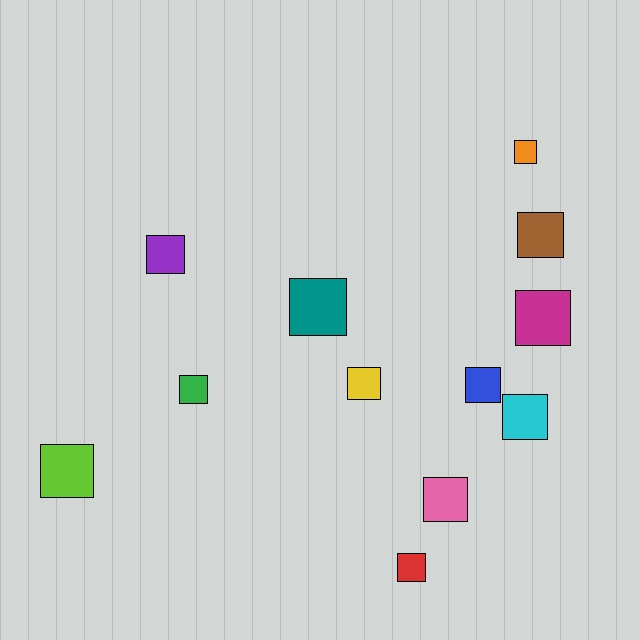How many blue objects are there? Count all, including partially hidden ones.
There is 1 blue object.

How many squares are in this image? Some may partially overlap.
There are 12 squares.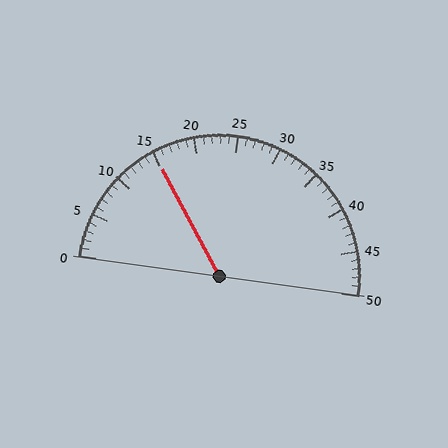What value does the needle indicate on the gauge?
The needle indicates approximately 15.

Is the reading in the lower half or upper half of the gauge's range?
The reading is in the lower half of the range (0 to 50).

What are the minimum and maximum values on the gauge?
The gauge ranges from 0 to 50.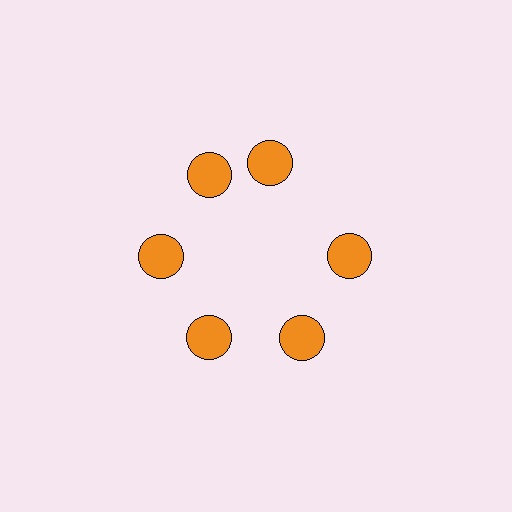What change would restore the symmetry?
The symmetry would be restored by rotating it back into even spacing with its neighbors so that all 6 circles sit at equal angles and equal distance from the center.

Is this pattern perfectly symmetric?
No. The 6 orange circles are arranged in a ring, but one element near the 1 o'clock position is rotated out of alignment along the ring, breaking the 6-fold rotational symmetry.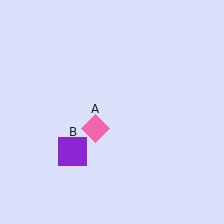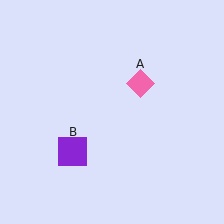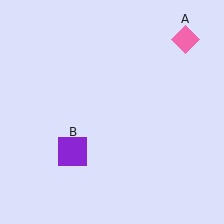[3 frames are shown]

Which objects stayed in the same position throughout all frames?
Purple square (object B) remained stationary.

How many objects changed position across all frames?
1 object changed position: pink diamond (object A).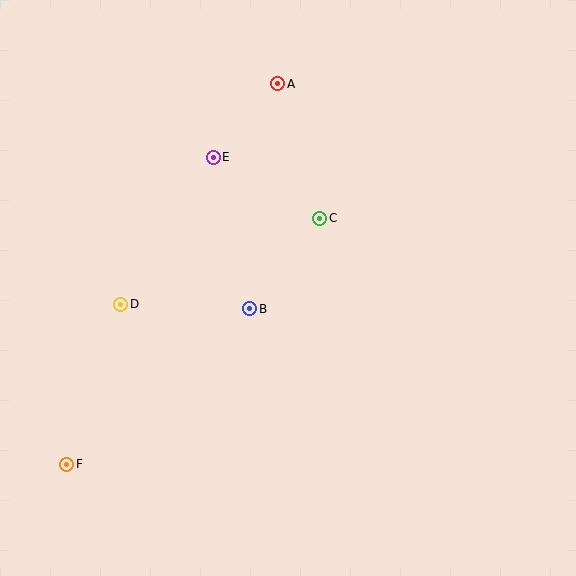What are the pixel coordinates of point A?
Point A is at (278, 84).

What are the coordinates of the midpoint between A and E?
The midpoint between A and E is at (246, 121).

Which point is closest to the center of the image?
Point B at (250, 309) is closest to the center.